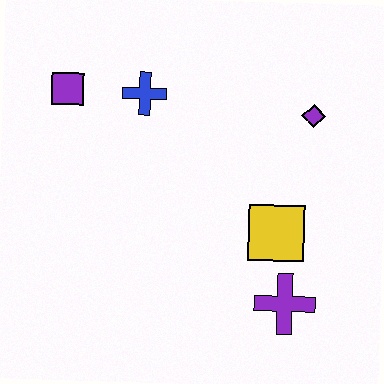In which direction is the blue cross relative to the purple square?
The blue cross is to the right of the purple square.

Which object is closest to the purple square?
The blue cross is closest to the purple square.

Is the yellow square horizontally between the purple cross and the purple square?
Yes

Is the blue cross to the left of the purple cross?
Yes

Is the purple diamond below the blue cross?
Yes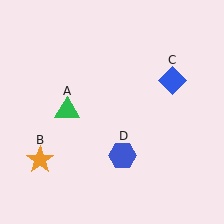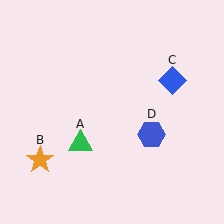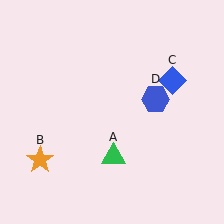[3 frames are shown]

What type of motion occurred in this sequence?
The green triangle (object A), blue hexagon (object D) rotated counterclockwise around the center of the scene.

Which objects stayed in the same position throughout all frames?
Orange star (object B) and blue diamond (object C) remained stationary.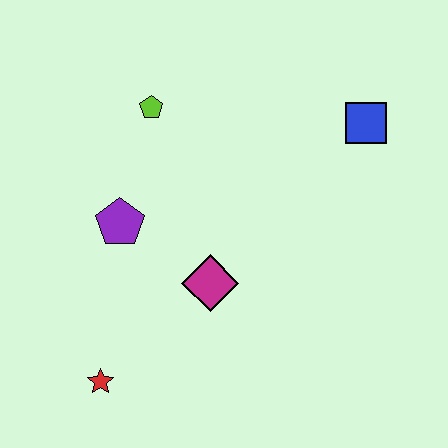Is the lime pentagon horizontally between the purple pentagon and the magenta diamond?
Yes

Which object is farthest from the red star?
The blue square is farthest from the red star.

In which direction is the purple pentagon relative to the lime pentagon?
The purple pentagon is below the lime pentagon.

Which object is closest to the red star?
The magenta diamond is closest to the red star.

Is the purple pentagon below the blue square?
Yes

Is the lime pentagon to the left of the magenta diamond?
Yes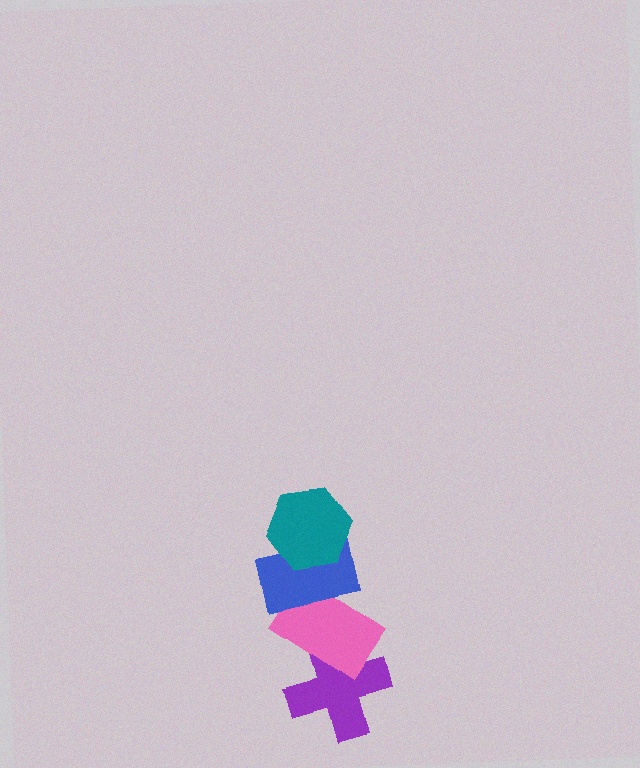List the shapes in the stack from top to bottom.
From top to bottom: the teal hexagon, the blue rectangle, the pink rectangle, the purple cross.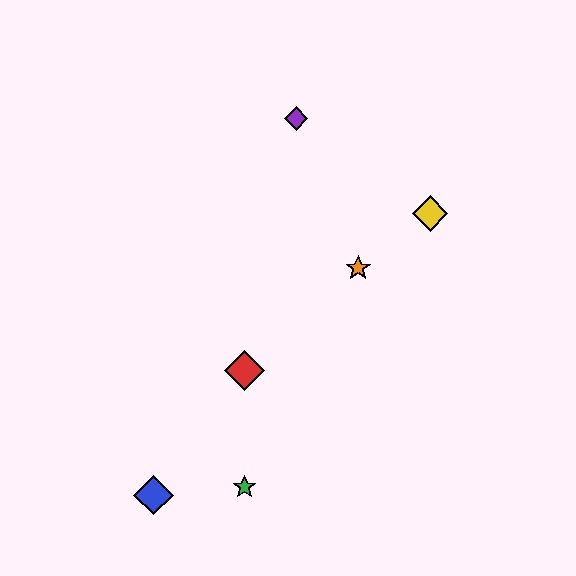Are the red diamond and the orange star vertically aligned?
No, the red diamond is at x≈245 and the orange star is at x≈358.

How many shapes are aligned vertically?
2 shapes (the red diamond, the green star) are aligned vertically.